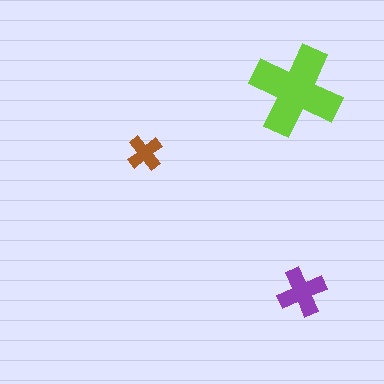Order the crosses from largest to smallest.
the lime one, the purple one, the brown one.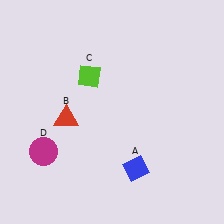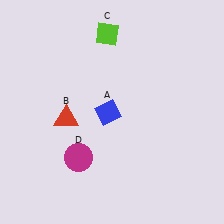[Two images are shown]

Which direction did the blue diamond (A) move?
The blue diamond (A) moved up.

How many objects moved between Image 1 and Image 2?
3 objects moved between the two images.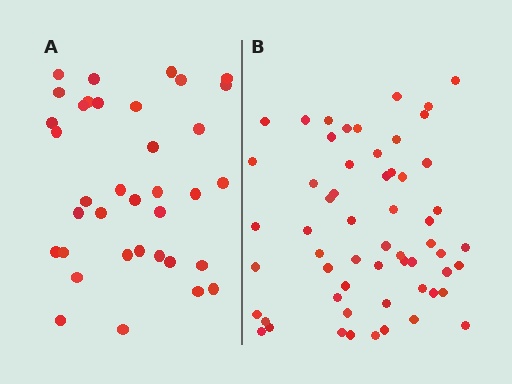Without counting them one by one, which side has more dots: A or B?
Region B (the right region) has more dots.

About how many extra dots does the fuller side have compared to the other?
Region B has approximately 20 more dots than region A.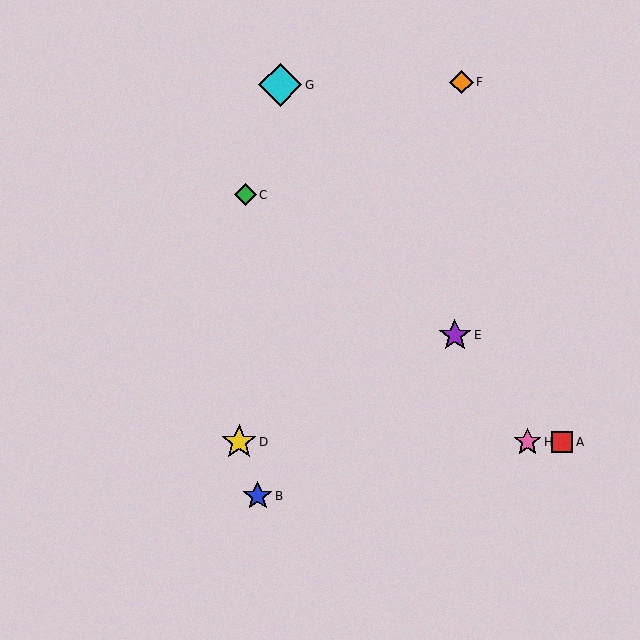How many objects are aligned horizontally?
3 objects (A, D, H) are aligned horizontally.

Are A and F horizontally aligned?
No, A is at y≈442 and F is at y≈82.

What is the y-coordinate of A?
Object A is at y≈442.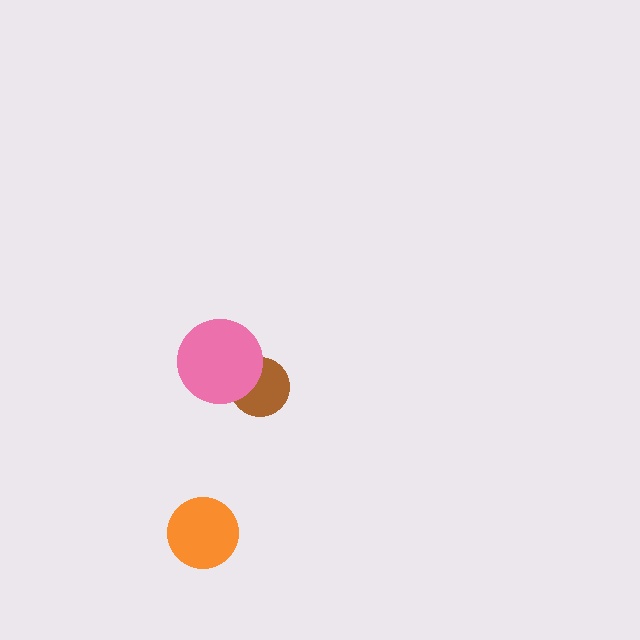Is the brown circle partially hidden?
Yes, it is partially covered by another shape.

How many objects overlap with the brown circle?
1 object overlaps with the brown circle.